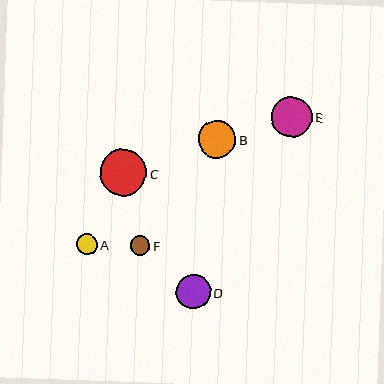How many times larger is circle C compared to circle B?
Circle C is approximately 1.2 times the size of circle B.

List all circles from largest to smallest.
From largest to smallest: C, E, B, D, A, F.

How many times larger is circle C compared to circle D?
Circle C is approximately 1.3 times the size of circle D.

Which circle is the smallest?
Circle F is the smallest with a size of approximately 19 pixels.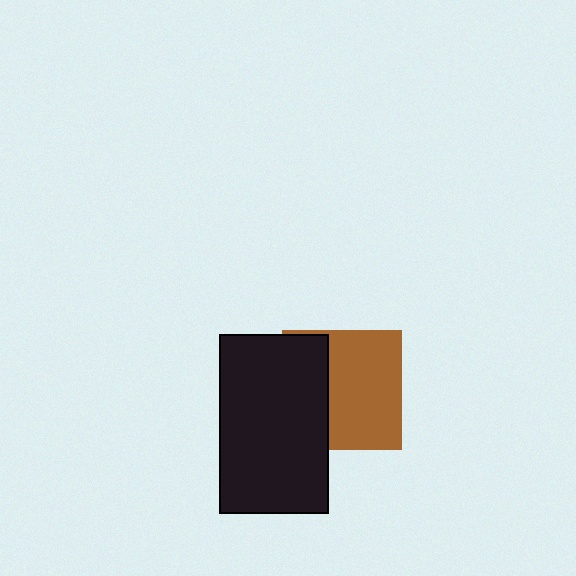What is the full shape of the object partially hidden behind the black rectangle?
The partially hidden object is a brown square.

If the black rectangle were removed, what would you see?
You would see the complete brown square.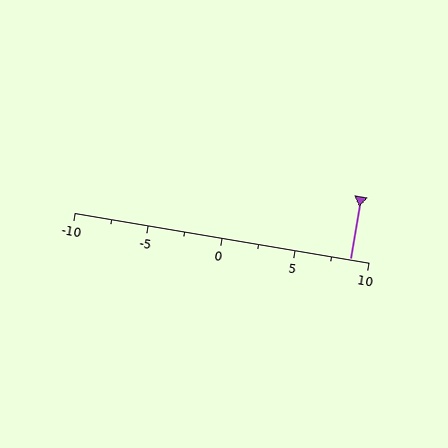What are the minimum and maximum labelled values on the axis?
The axis runs from -10 to 10.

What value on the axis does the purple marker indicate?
The marker indicates approximately 8.8.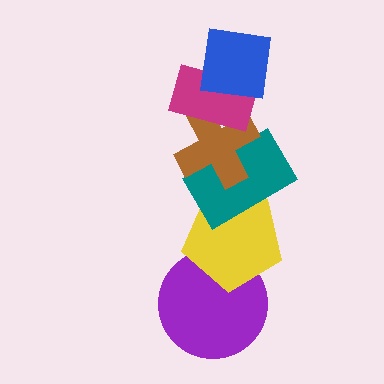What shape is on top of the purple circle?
The yellow pentagon is on top of the purple circle.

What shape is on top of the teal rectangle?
The brown cross is on top of the teal rectangle.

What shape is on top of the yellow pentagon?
The teal rectangle is on top of the yellow pentagon.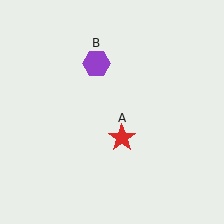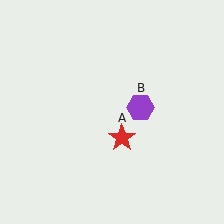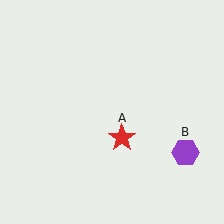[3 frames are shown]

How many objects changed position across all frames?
1 object changed position: purple hexagon (object B).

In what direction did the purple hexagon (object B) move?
The purple hexagon (object B) moved down and to the right.